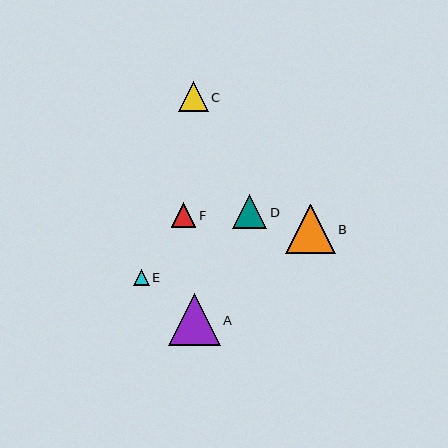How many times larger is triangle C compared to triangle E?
Triangle C is approximately 1.8 times the size of triangle E.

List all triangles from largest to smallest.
From largest to smallest: A, B, D, C, F, E.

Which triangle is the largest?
Triangle A is the largest with a size of approximately 52 pixels.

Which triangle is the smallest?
Triangle E is the smallest with a size of approximately 16 pixels.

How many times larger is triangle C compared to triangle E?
Triangle C is approximately 1.8 times the size of triangle E.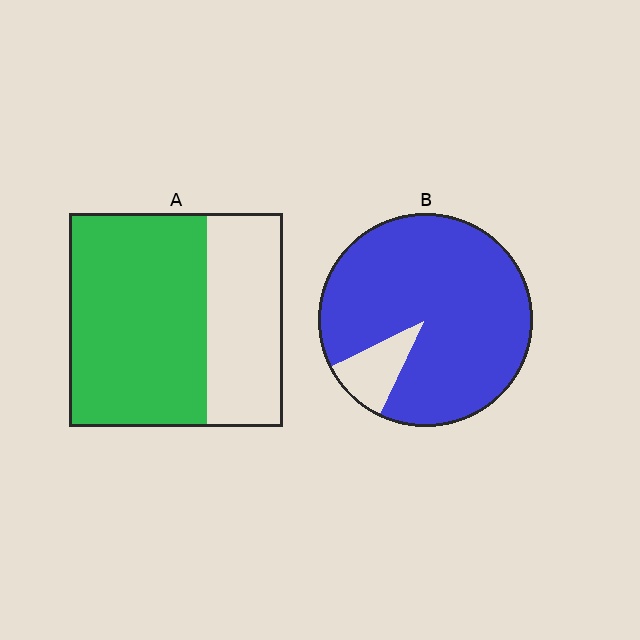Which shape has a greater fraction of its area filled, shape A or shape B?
Shape B.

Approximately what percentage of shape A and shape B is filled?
A is approximately 65% and B is approximately 90%.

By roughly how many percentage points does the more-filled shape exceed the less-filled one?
By roughly 25 percentage points (B over A).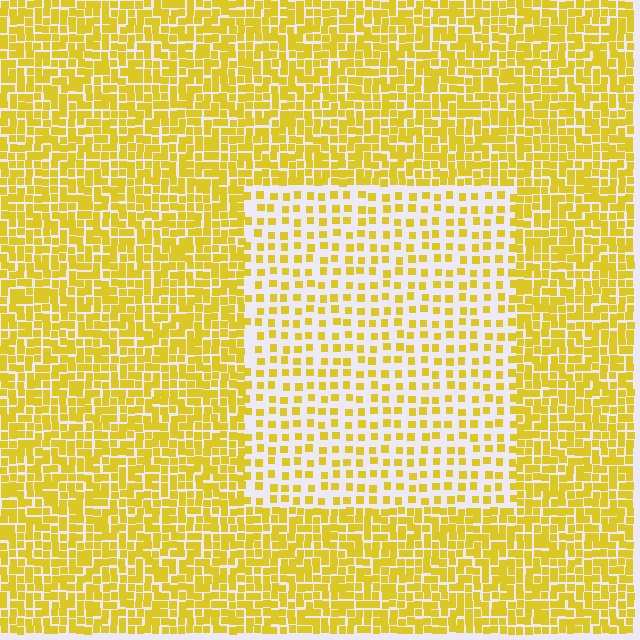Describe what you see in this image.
The image contains small yellow elements arranged at two different densities. A rectangle-shaped region is visible where the elements are less densely packed than the surrounding area.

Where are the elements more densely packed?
The elements are more densely packed outside the rectangle boundary.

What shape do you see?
I see a rectangle.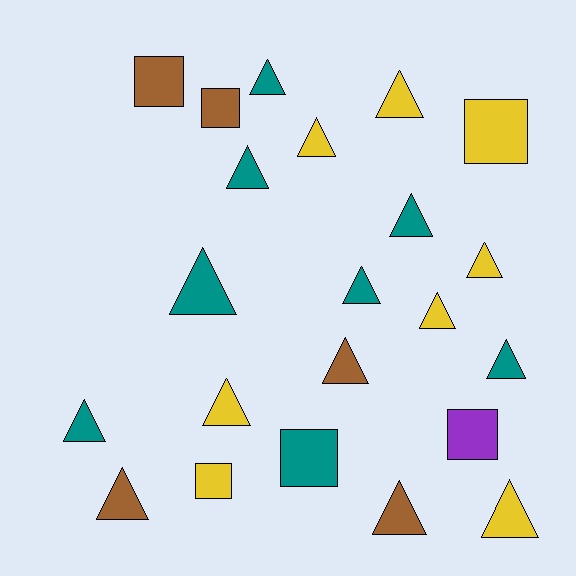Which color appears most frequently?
Teal, with 8 objects.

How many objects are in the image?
There are 22 objects.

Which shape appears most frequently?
Triangle, with 16 objects.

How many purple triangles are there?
There are no purple triangles.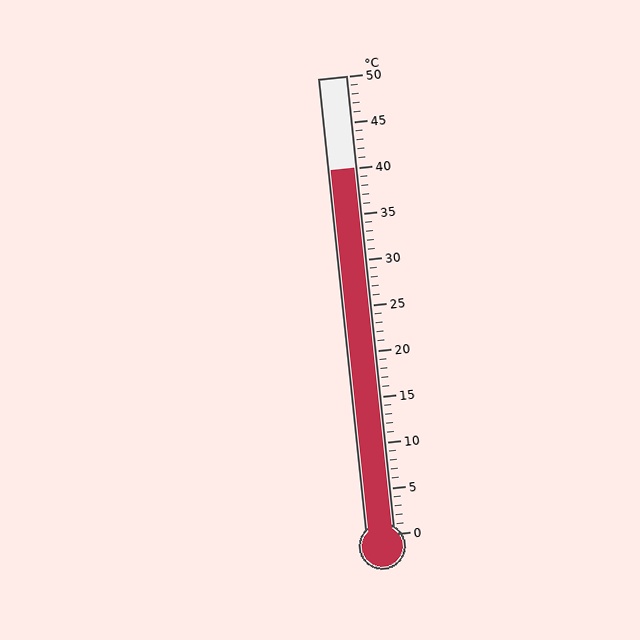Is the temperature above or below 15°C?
The temperature is above 15°C.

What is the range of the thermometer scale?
The thermometer scale ranges from 0°C to 50°C.